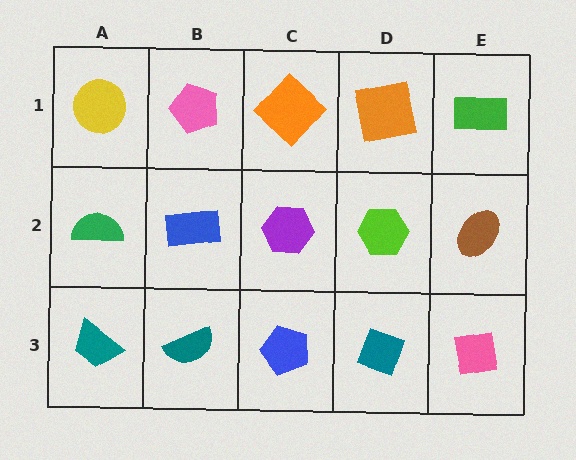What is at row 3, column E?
A pink square.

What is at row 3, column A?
A teal trapezoid.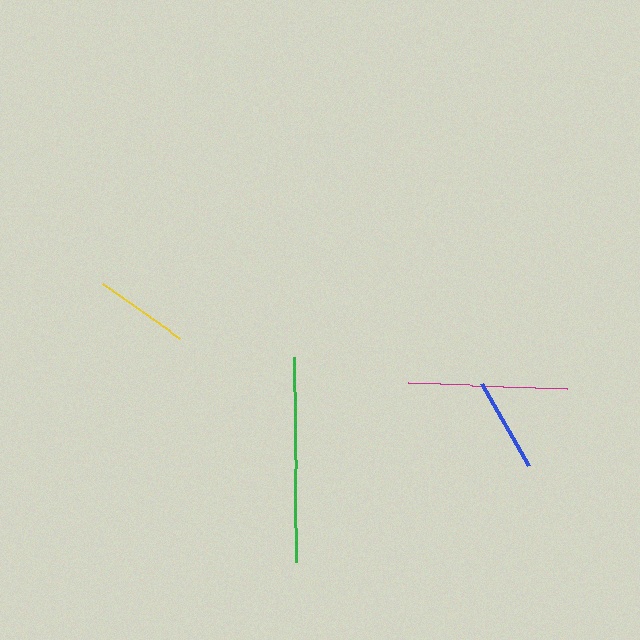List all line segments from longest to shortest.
From longest to shortest: green, magenta, blue, yellow.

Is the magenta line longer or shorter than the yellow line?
The magenta line is longer than the yellow line.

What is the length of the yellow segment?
The yellow segment is approximately 94 pixels long.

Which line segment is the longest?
The green line is the longest at approximately 206 pixels.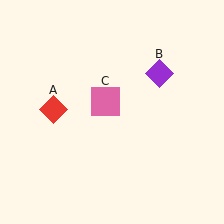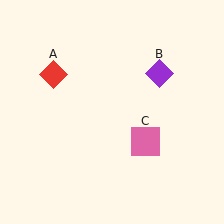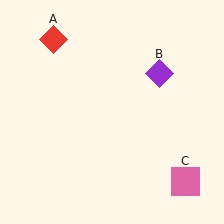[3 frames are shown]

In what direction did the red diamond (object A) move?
The red diamond (object A) moved up.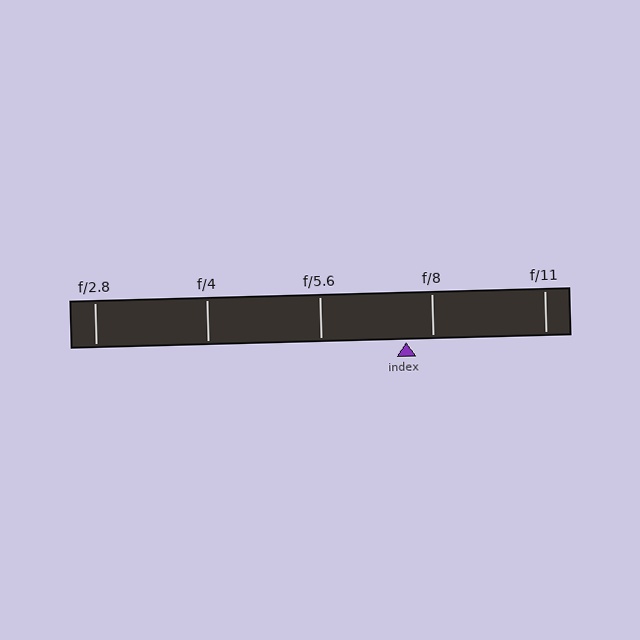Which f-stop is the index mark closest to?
The index mark is closest to f/8.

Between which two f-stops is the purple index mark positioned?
The index mark is between f/5.6 and f/8.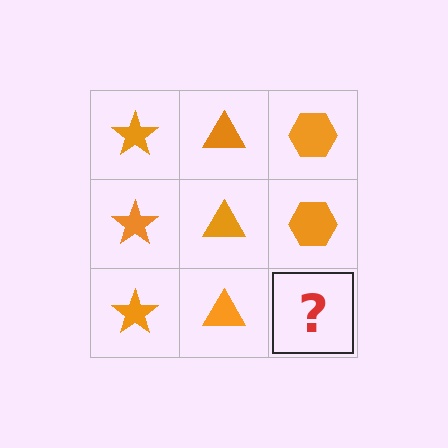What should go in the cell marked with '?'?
The missing cell should contain an orange hexagon.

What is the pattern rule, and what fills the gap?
The rule is that each column has a consistent shape. The gap should be filled with an orange hexagon.